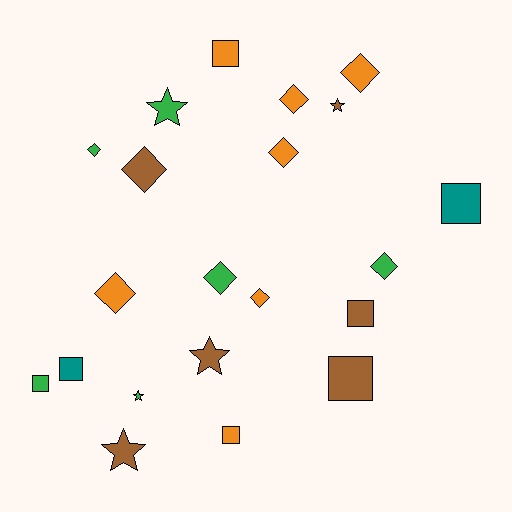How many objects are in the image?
There are 21 objects.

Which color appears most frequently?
Orange, with 7 objects.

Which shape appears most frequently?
Diamond, with 9 objects.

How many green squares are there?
There is 1 green square.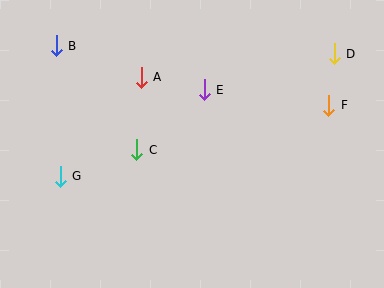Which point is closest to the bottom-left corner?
Point G is closest to the bottom-left corner.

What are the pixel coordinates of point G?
Point G is at (60, 176).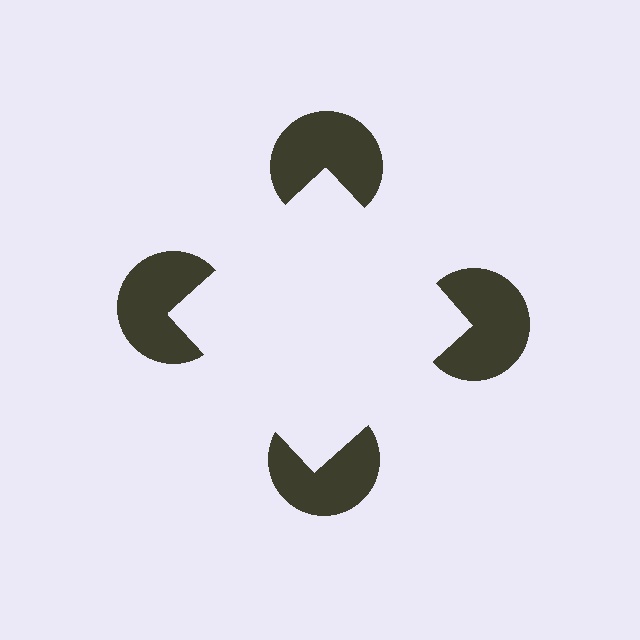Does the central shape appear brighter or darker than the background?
It typically appears slightly brighter than the background, even though no actual brightness change is drawn.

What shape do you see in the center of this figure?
An illusory square — its edges are inferred from the aligned wedge cuts in the pac-man discs, not physically drawn.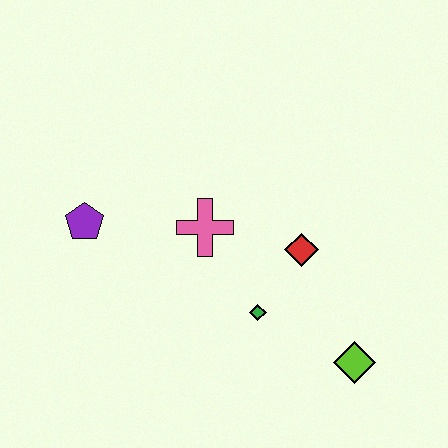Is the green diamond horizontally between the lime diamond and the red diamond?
No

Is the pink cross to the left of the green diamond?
Yes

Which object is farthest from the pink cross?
The lime diamond is farthest from the pink cross.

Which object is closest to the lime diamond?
The green diamond is closest to the lime diamond.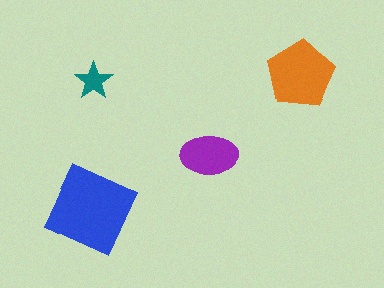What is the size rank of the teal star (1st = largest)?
4th.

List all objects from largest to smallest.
The blue square, the orange pentagon, the purple ellipse, the teal star.